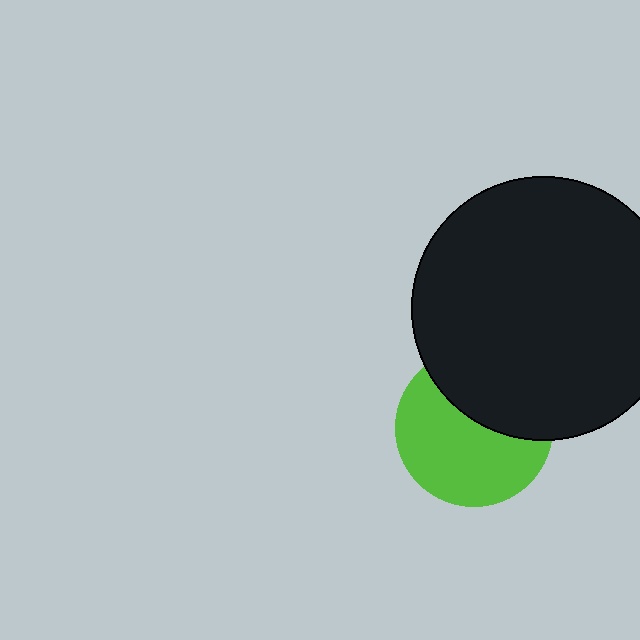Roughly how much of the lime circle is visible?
About half of it is visible (roughly 61%).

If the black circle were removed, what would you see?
You would see the complete lime circle.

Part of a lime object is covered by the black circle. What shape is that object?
It is a circle.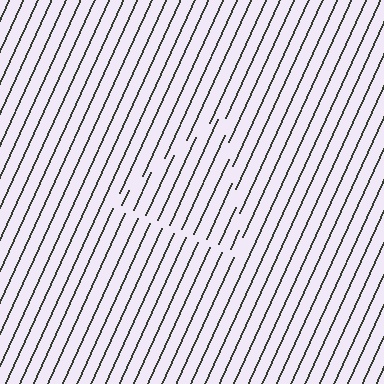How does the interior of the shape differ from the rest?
The interior of the shape contains the same grating, shifted by half a period — the contour is defined by the phase discontinuity where line-ends from the inner and outer gratings abut.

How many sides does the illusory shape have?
3 sides — the line-ends trace a triangle.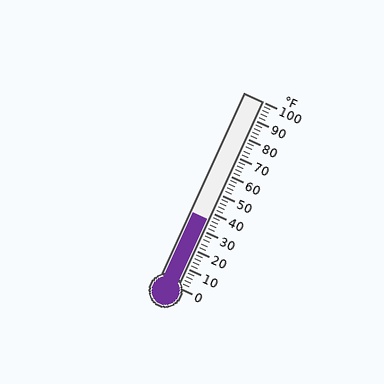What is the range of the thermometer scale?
The thermometer scale ranges from 0°F to 100°F.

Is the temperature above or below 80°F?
The temperature is below 80°F.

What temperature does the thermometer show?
The thermometer shows approximately 36°F.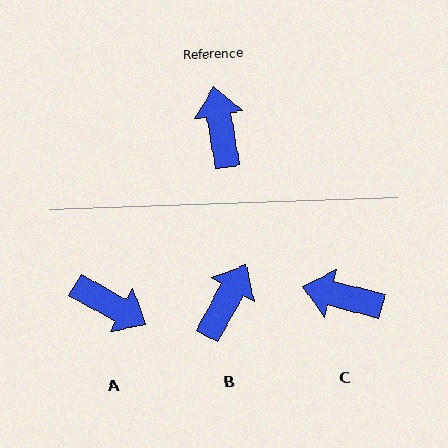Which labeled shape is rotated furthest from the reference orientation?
A, about 128 degrees away.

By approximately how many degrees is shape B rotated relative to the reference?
Approximately 38 degrees clockwise.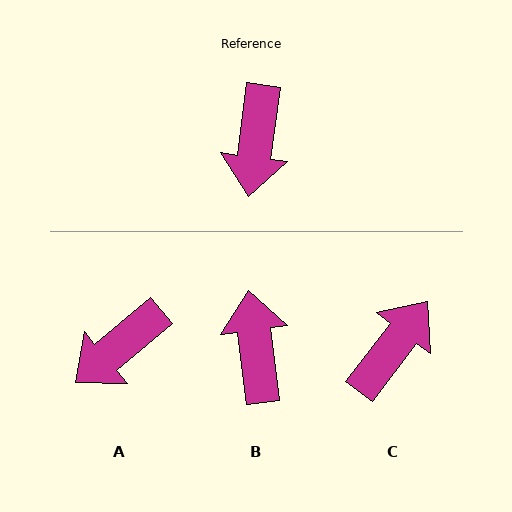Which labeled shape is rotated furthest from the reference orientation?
B, about 165 degrees away.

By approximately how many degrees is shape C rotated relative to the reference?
Approximately 151 degrees counter-clockwise.